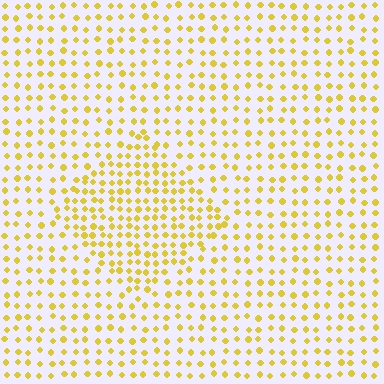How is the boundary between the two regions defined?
The boundary is defined by a change in element density (approximately 1.7x ratio). All elements are the same color, size, and shape.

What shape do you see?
I see a diamond.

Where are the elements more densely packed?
The elements are more densely packed inside the diamond boundary.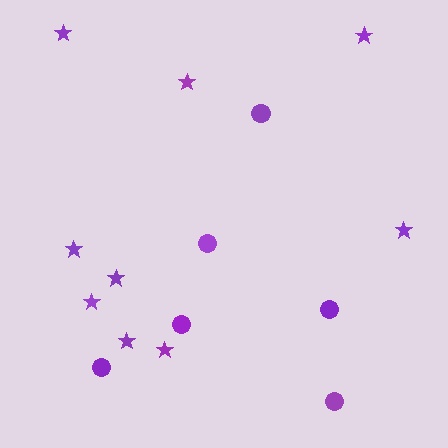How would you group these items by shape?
There are 2 groups: one group of stars (9) and one group of circles (6).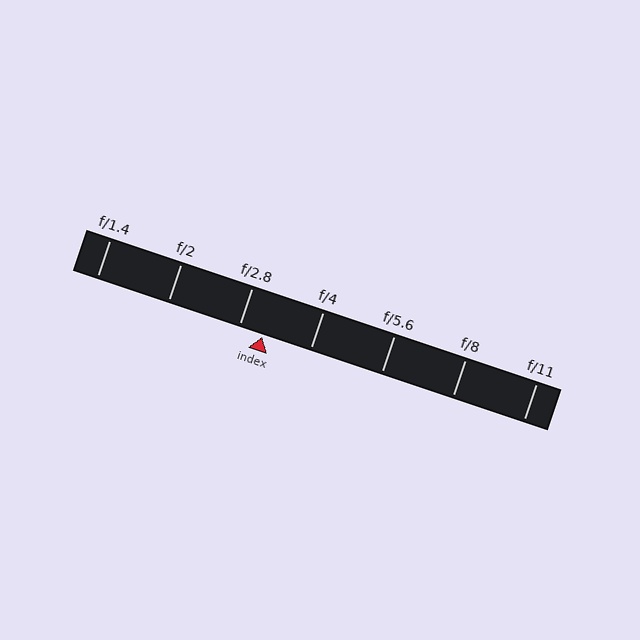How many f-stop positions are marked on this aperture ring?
There are 7 f-stop positions marked.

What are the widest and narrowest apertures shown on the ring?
The widest aperture shown is f/1.4 and the narrowest is f/11.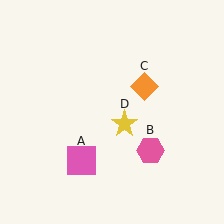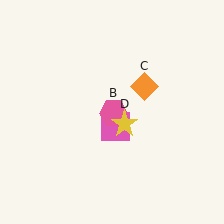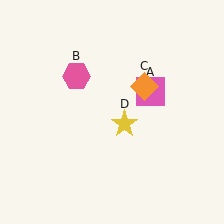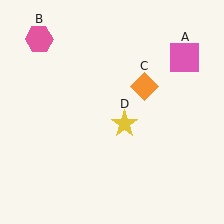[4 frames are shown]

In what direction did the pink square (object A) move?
The pink square (object A) moved up and to the right.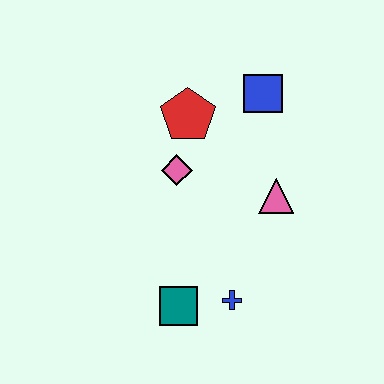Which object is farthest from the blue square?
The teal square is farthest from the blue square.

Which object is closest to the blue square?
The red pentagon is closest to the blue square.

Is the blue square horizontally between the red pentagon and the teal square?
No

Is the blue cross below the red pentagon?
Yes